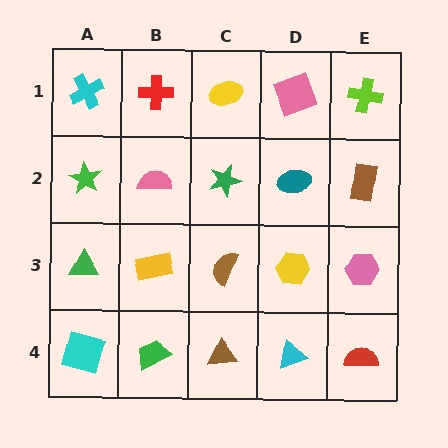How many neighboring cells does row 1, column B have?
3.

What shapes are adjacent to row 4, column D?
A yellow hexagon (row 3, column D), a brown triangle (row 4, column C), a red semicircle (row 4, column E).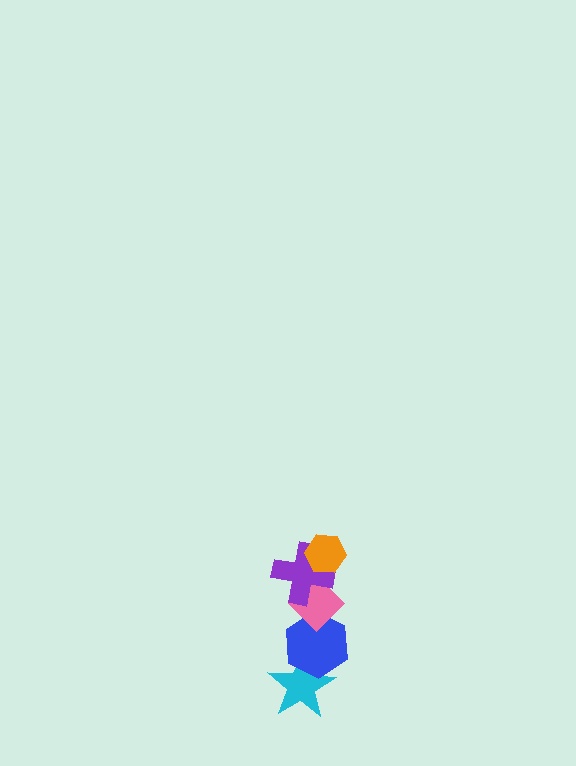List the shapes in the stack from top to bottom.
From top to bottom: the orange hexagon, the purple cross, the pink diamond, the blue hexagon, the cyan star.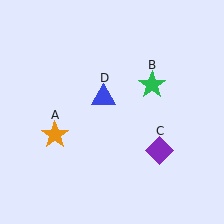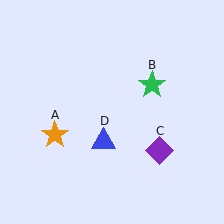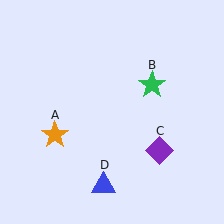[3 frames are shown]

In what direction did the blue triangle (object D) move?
The blue triangle (object D) moved down.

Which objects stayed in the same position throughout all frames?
Orange star (object A) and green star (object B) and purple diamond (object C) remained stationary.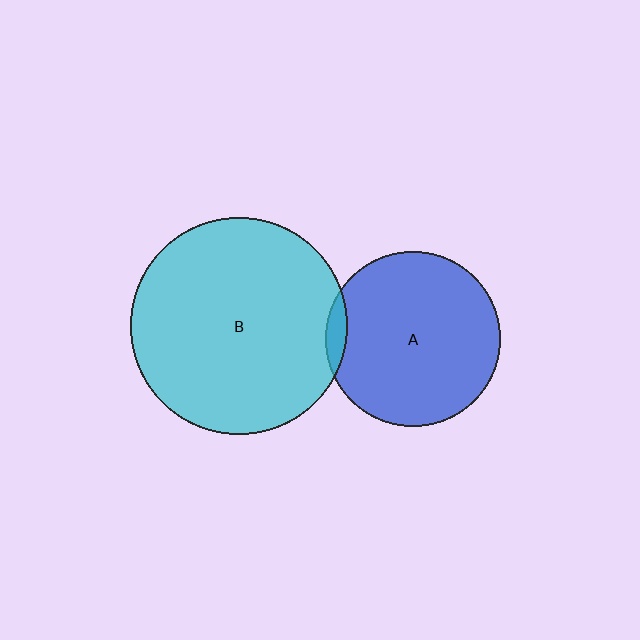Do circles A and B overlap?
Yes.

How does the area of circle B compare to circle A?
Approximately 1.5 times.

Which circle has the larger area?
Circle B (cyan).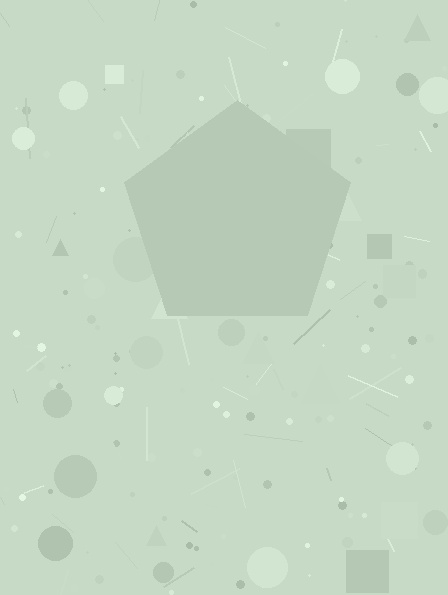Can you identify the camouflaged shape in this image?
The camouflaged shape is a pentagon.